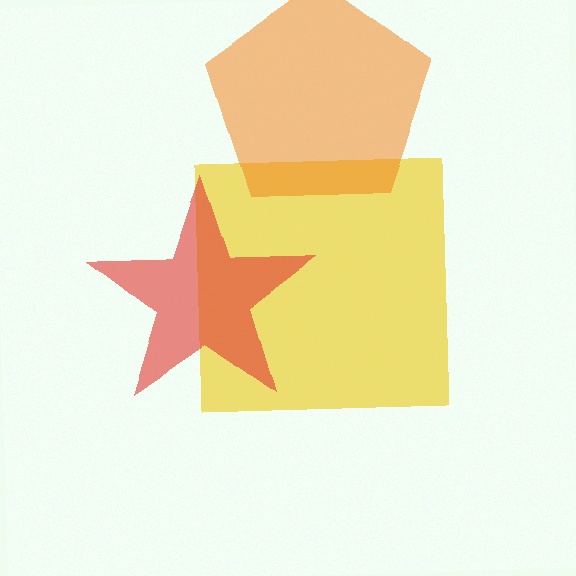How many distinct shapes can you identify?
There are 3 distinct shapes: a yellow square, a red star, an orange pentagon.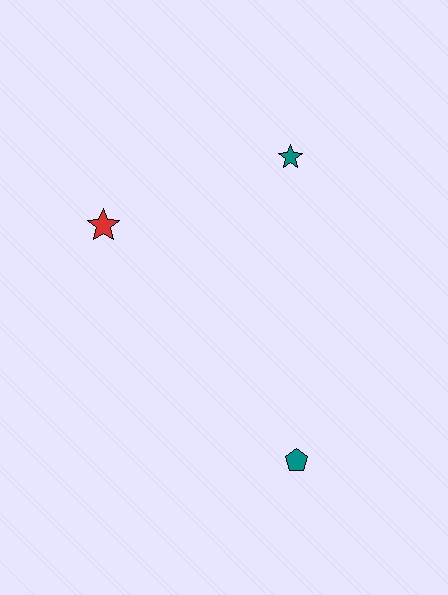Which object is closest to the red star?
The teal star is closest to the red star.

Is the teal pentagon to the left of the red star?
No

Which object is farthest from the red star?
The teal pentagon is farthest from the red star.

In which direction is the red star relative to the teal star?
The red star is to the left of the teal star.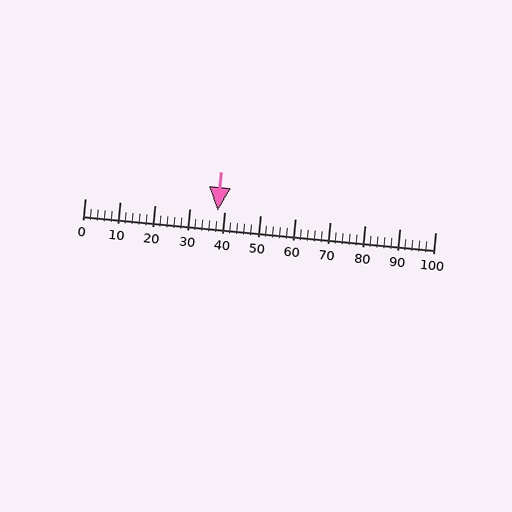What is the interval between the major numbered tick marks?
The major tick marks are spaced 10 units apart.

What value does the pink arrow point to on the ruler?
The pink arrow points to approximately 38.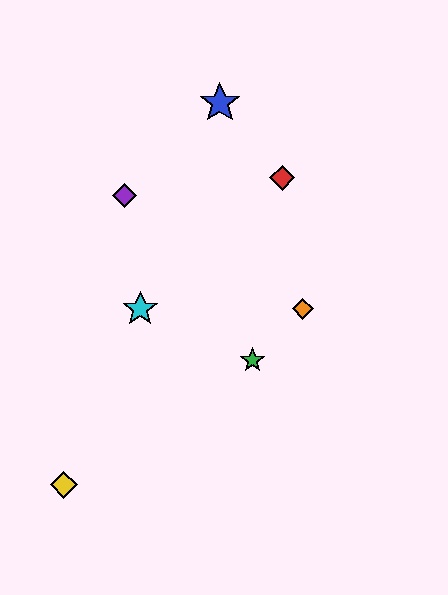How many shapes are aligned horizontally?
2 shapes (the orange diamond, the cyan star) are aligned horizontally.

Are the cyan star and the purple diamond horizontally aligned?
No, the cyan star is at y≈309 and the purple diamond is at y≈196.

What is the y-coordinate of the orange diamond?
The orange diamond is at y≈309.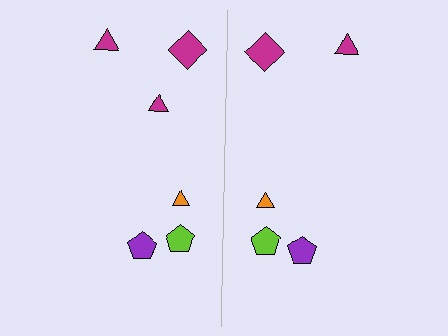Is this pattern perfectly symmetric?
No, the pattern is not perfectly symmetric. A magenta triangle is missing from the right side.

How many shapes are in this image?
There are 11 shapes in this image.